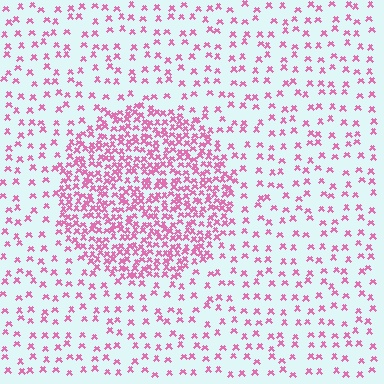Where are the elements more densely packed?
The elements are more densely packed inside the circle boundary.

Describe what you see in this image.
The image contains small pink elements arranged at two different densities. A circle-shaped region is visible where the elements are more densely packed than the surrounding area.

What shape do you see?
I see a circle.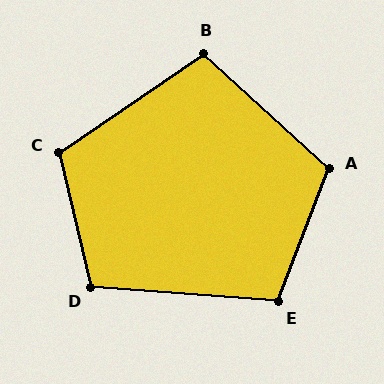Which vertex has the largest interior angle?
A, at approximately 112 degrees.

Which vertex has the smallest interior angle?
B, at approximately 103 degrees.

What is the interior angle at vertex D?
Approximately 108 degrees (obtuse).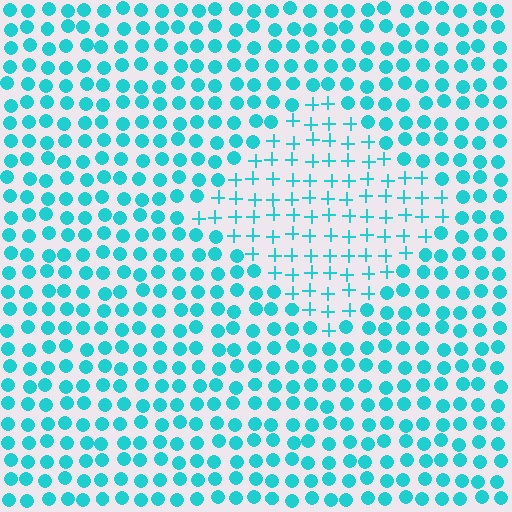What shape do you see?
I see a diamond.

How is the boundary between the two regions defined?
The boundary is defined by a change in element shape: plus signs inside vs. circles outside. All elements share the same color and spacing.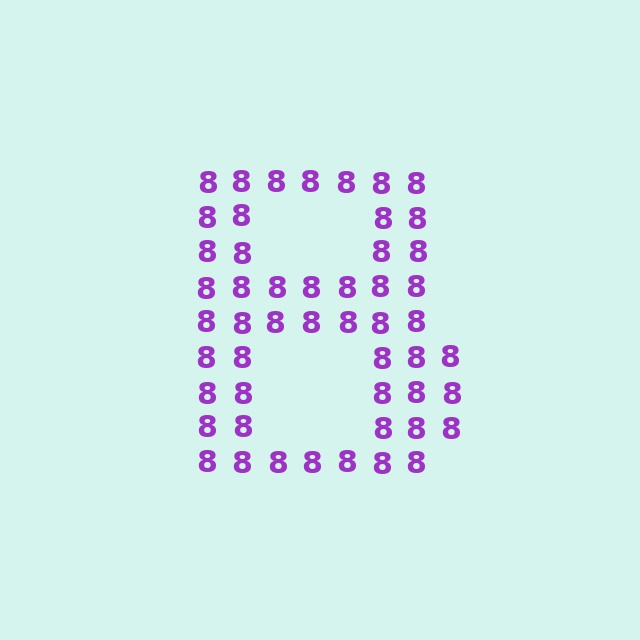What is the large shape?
The large shape is the letter B.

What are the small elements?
The small elements are digit 8's.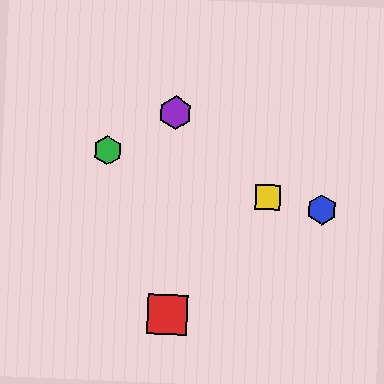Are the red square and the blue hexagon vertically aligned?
No, the red square is at x≈167 and the blue hexagon is at x≈322.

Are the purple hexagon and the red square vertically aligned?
Yes, both are at x≈176.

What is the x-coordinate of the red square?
The red square is at x≈167.